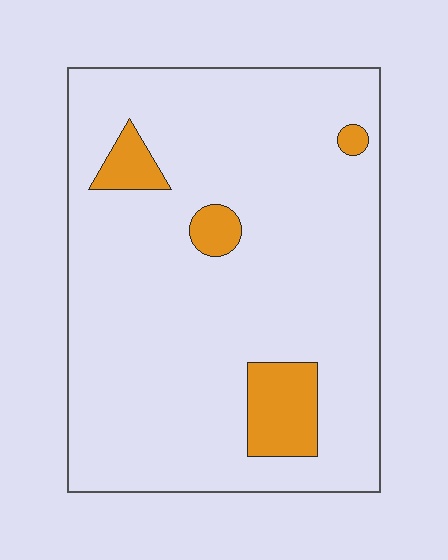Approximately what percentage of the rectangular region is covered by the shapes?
Approximately 10%.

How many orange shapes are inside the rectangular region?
4.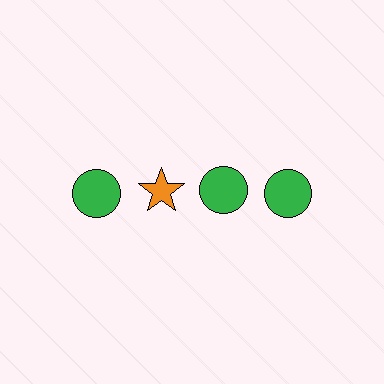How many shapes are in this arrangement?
There are 4 shapes arranged in a grid pattern.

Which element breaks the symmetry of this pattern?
The orange star in the top row, second from left column breaks the symmetry. All other shapes are green circles.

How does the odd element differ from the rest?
It differs in both color (orange instead of green) and shape (star instead of circle).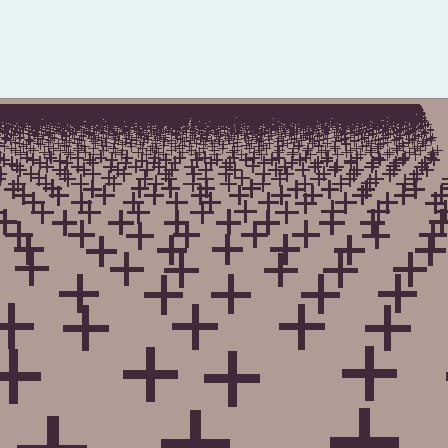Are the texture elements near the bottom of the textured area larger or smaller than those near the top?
Larger. Near the bottom, elements are closer to the viewer and appear at a bigger on-screen size.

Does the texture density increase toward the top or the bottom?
Density increases toward the top.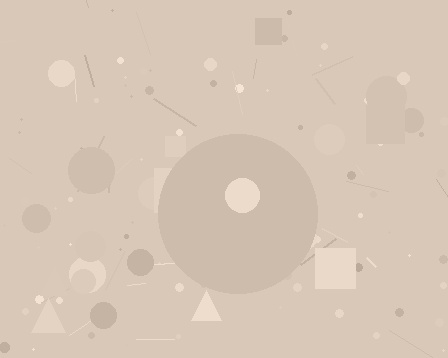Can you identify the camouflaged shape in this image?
The camouflaged shape is a circle.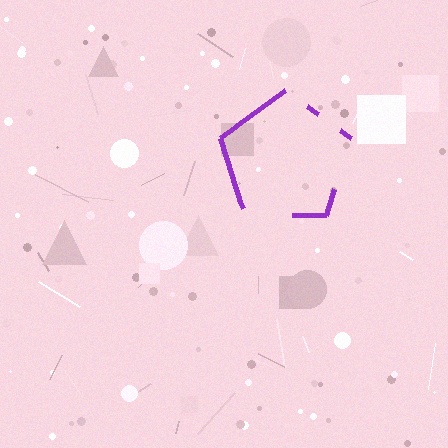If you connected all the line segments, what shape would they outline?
They would outline a pentagon.